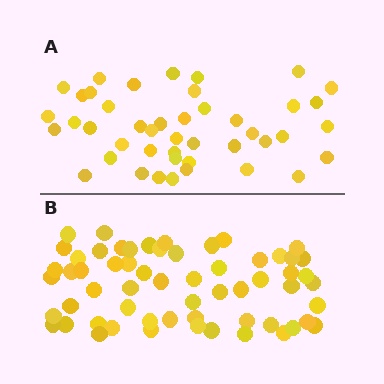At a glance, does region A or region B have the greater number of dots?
Region B (the bottom region) has more dots.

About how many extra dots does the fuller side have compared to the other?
Region B has approximately 15 more dots than region A.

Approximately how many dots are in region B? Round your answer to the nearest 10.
About 60 dots.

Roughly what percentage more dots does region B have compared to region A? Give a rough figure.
About 35% more.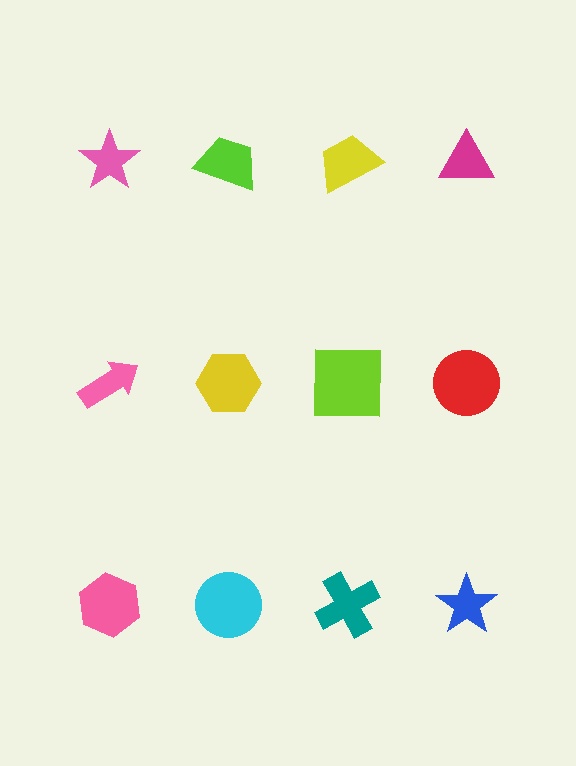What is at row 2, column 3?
A lime square.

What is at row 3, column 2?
A cyan circle.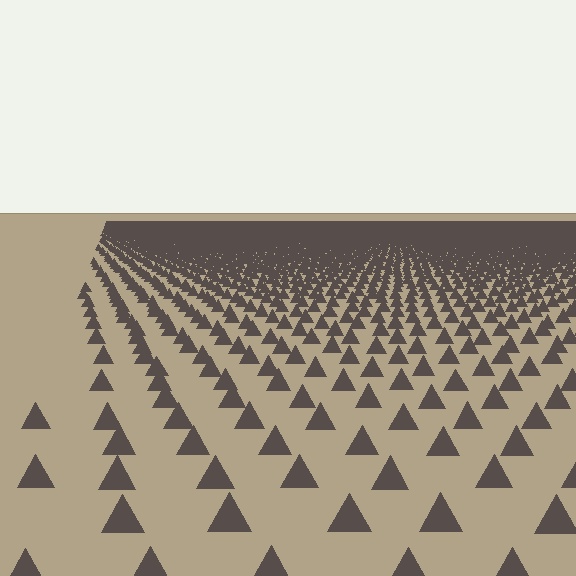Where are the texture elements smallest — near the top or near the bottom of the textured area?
Near the top.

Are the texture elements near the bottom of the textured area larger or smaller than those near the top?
Larger. Near the bottom, elements are closer to the viewer and appear at a bigger on-screen size.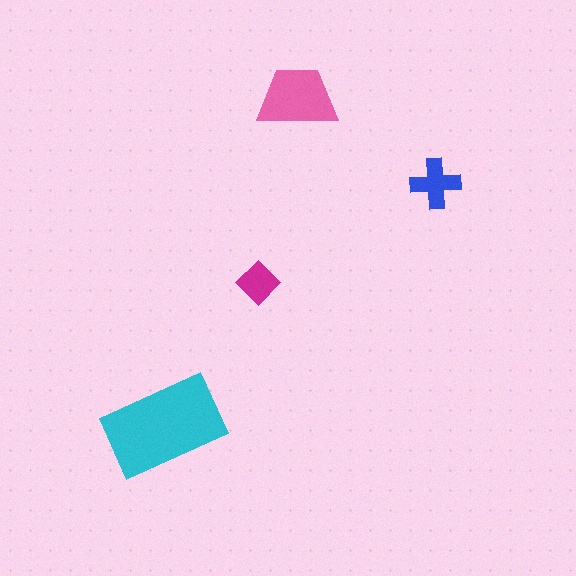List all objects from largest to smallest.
The cyan rectangle, the pink trapezoid, the blue cross, the magenta diamond.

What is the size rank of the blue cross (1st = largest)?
3rd.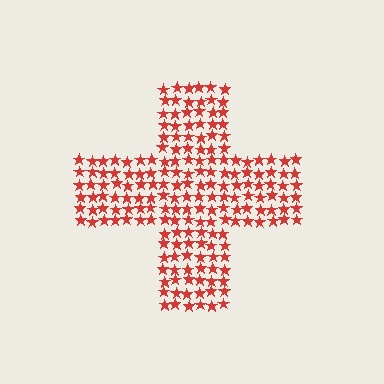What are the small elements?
The small elements are stars.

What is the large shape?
The large shape is a cross.